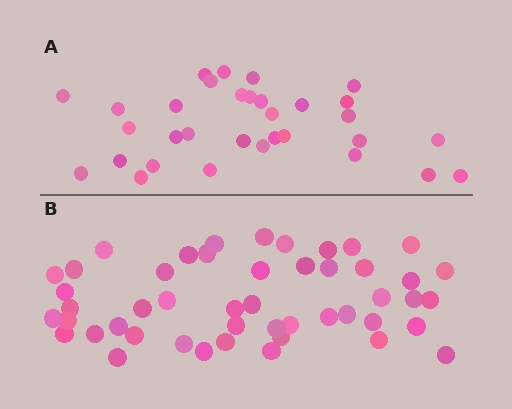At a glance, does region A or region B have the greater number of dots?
Region B (the bottom region) has more dots.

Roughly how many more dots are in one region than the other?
Region B has approximately 15 more dots than region A.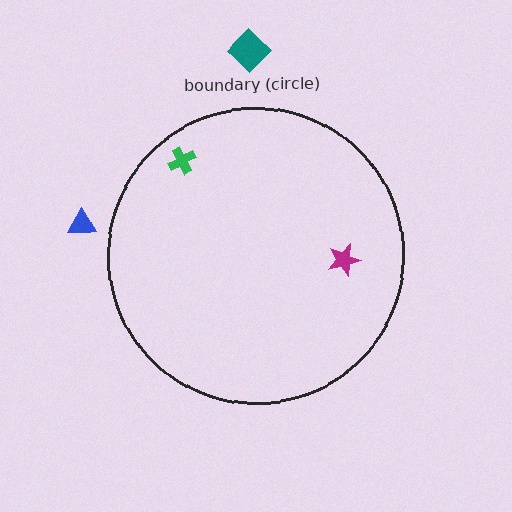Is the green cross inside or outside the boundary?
Inside.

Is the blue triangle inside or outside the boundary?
Outside.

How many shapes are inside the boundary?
2 inside, 2 outside.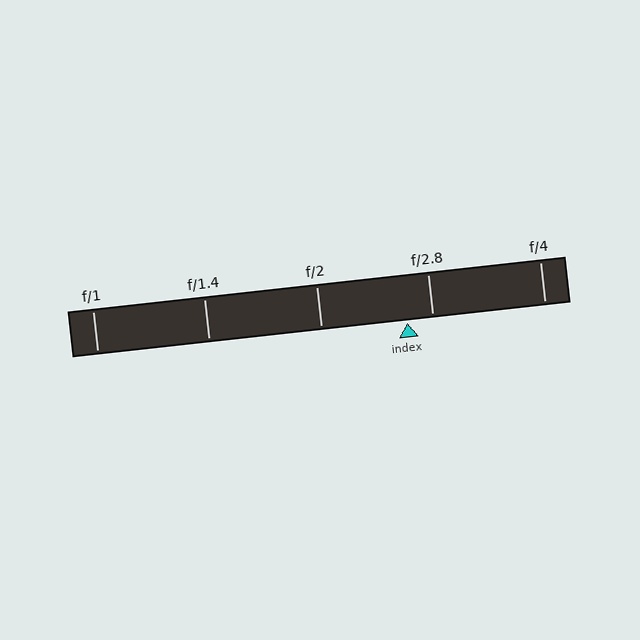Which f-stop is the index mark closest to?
The index mark is closest to f/2.8.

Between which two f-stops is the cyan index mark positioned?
The index mark is between f/2 and f/2.8.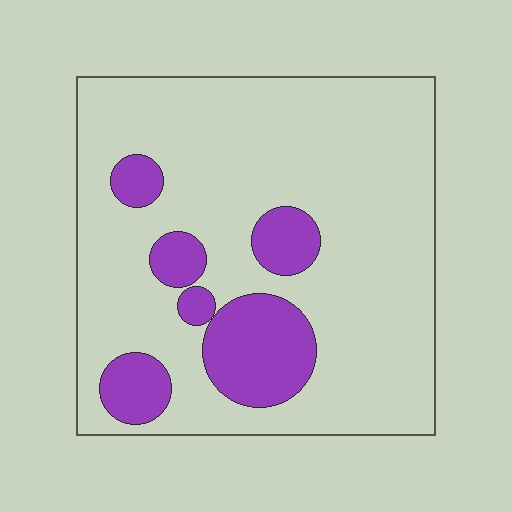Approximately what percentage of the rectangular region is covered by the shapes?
Approximately 20%.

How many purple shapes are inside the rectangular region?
6.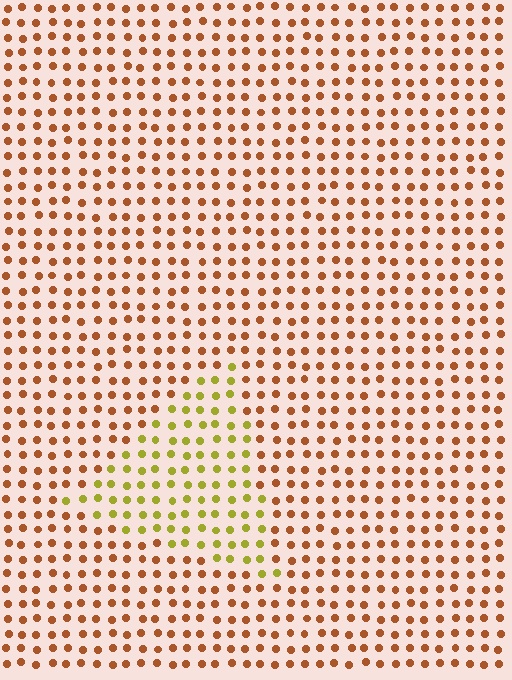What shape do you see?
I see a triangle.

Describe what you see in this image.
The image is filled with small brown elements in a uniform arrangement. A triangle-shaped region is visible where the elements are tinted to a slightly different hue, forming a subtle color boundary.